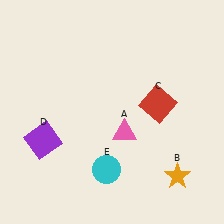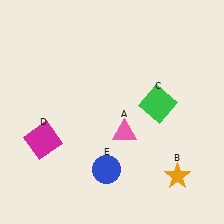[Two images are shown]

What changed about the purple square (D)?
In Image 1, D is purple. In Image 2, it changed to magenta.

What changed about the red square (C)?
In Image 1, C is red. In Image 2, it changed to green.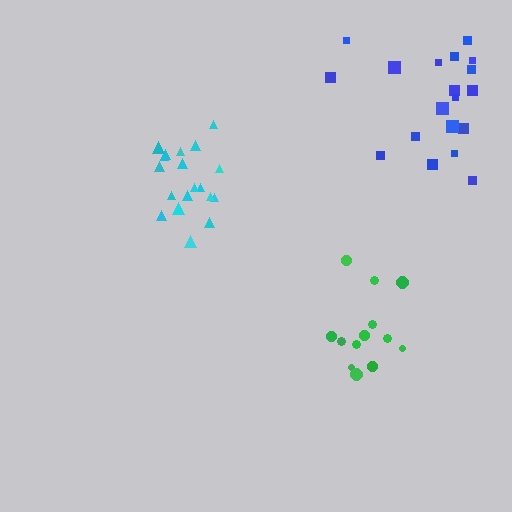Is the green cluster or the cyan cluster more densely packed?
Cyan.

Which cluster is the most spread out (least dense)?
Blue.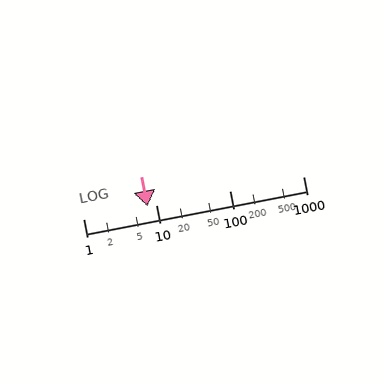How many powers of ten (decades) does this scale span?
The scale spans 3 decades, from 1 to 1000.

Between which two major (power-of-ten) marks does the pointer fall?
The pointer is between 1 and 10.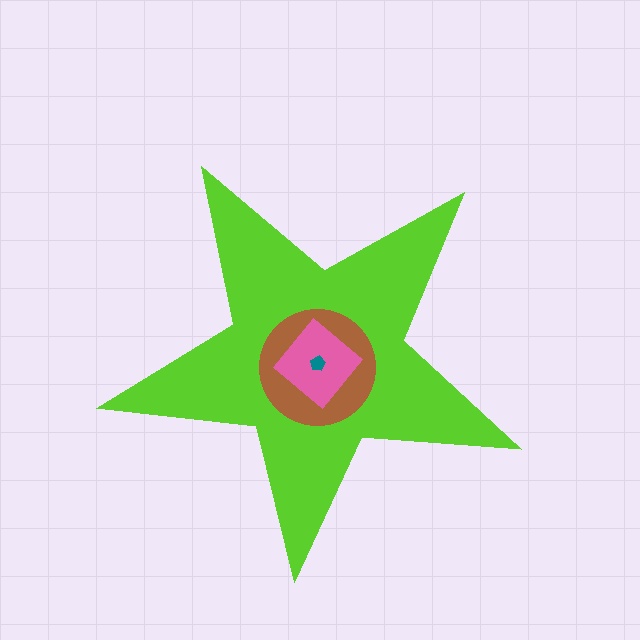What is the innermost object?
The teal pentagon.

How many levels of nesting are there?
4.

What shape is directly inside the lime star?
The brown circle.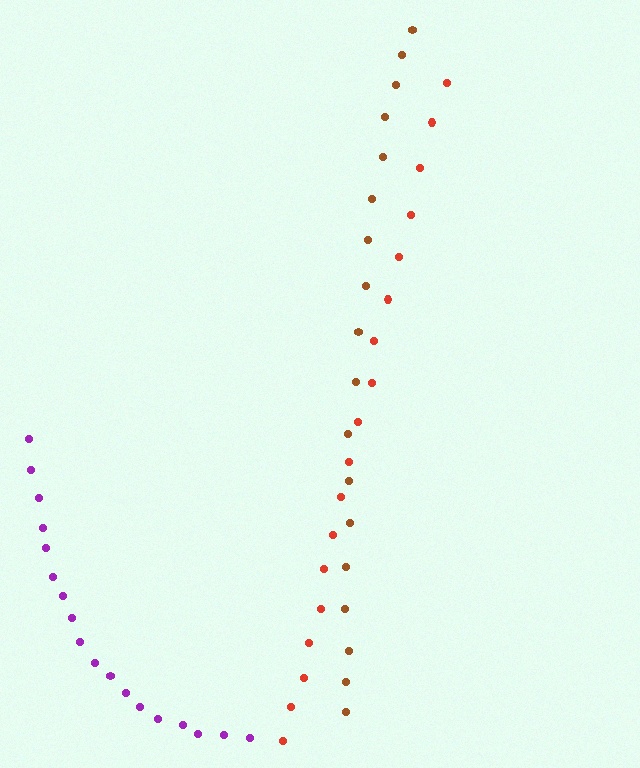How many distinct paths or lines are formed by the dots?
There are 3 distinct paths.